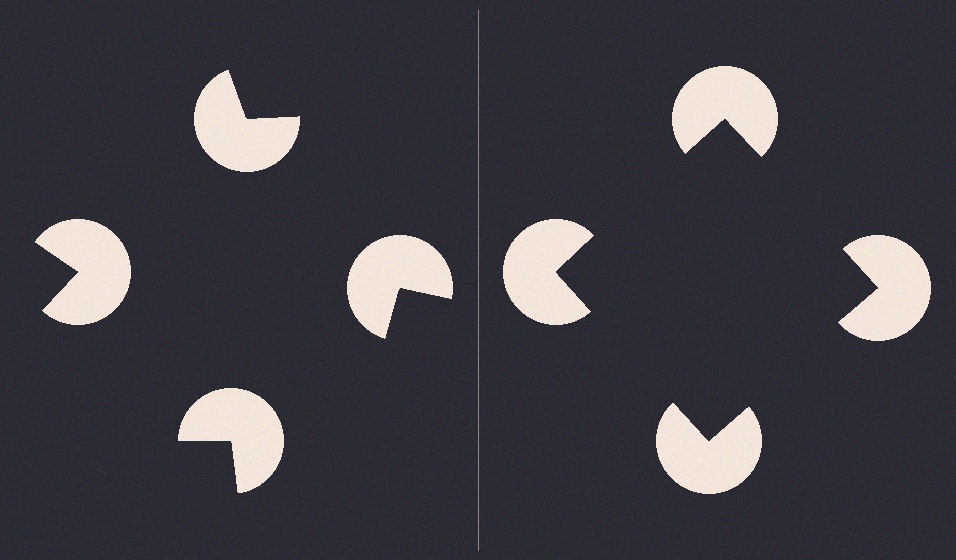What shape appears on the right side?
An illusory square.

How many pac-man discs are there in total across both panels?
8 — 4 on each side.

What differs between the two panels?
The pac-man discs are positioned identically on both sides; only the wedge orientations differ. On the right they align to a square; on the left they are misaligned.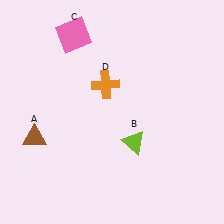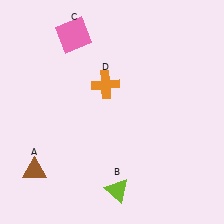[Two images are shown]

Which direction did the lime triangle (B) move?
The lime triangle (B) moved down.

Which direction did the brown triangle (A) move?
The brown triangle (A) moved down.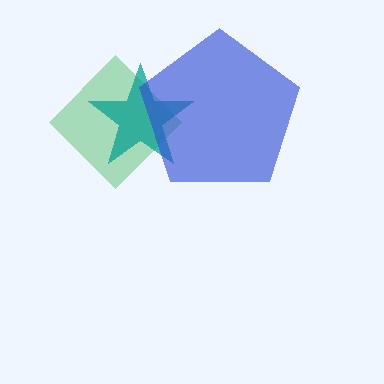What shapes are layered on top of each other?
The layered shapes are: a green diamond, a teal star, a blue pentagon.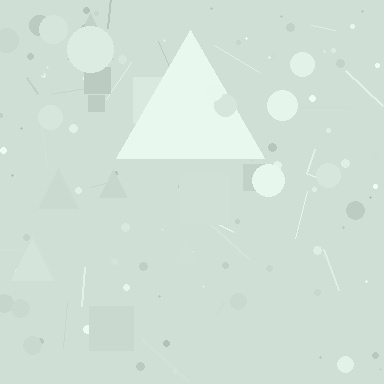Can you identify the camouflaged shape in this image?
The camouflaged shape is a triangle.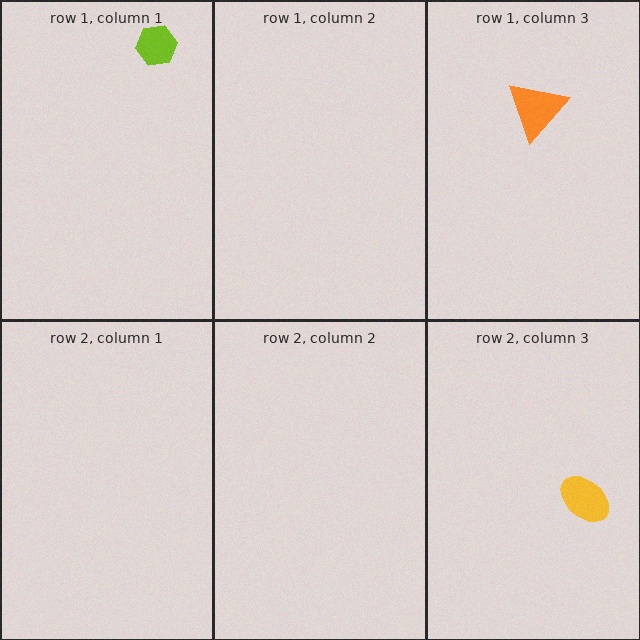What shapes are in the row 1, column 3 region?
The orange triangle.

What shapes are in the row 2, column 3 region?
The yellow ellipse.